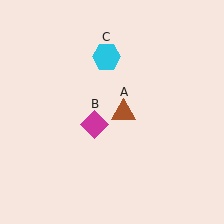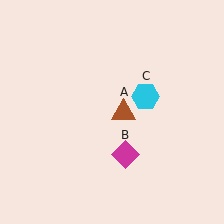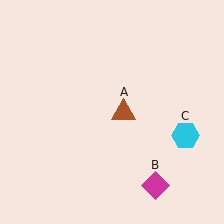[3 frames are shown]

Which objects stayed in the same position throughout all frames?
Brown triangle (object A) remained stationary.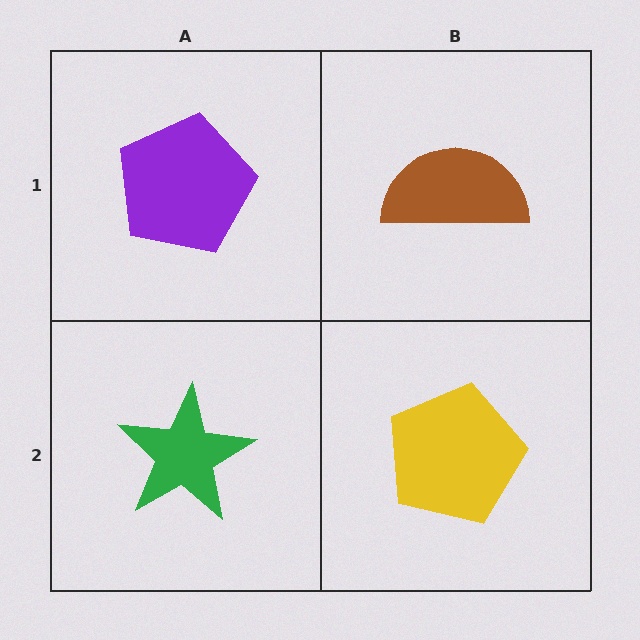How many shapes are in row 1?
2 shapes.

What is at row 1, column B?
A brown semicircle.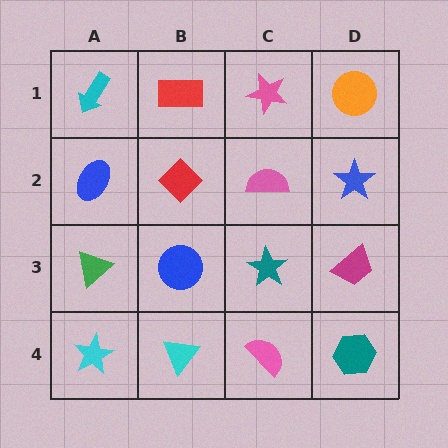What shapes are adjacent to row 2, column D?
An orange circle (row 1, column D), a magenta trapezoid (row 3, column D), a pink semicircle (row 2, column C).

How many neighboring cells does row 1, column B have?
3.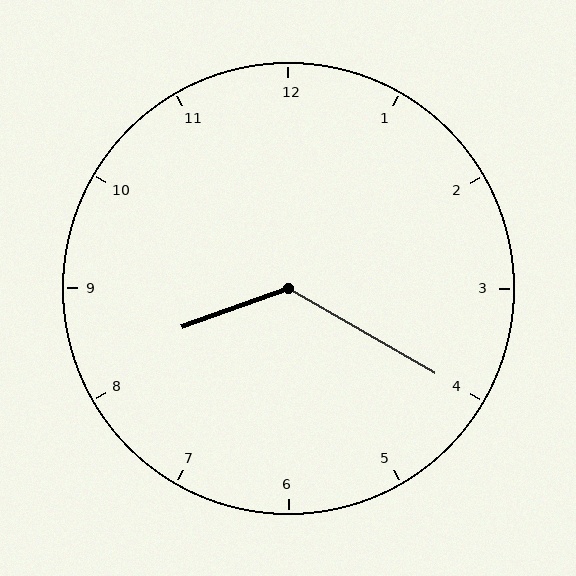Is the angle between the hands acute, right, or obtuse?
It is obtuse.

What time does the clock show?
8:20.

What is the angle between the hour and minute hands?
Approximately 130 degrees.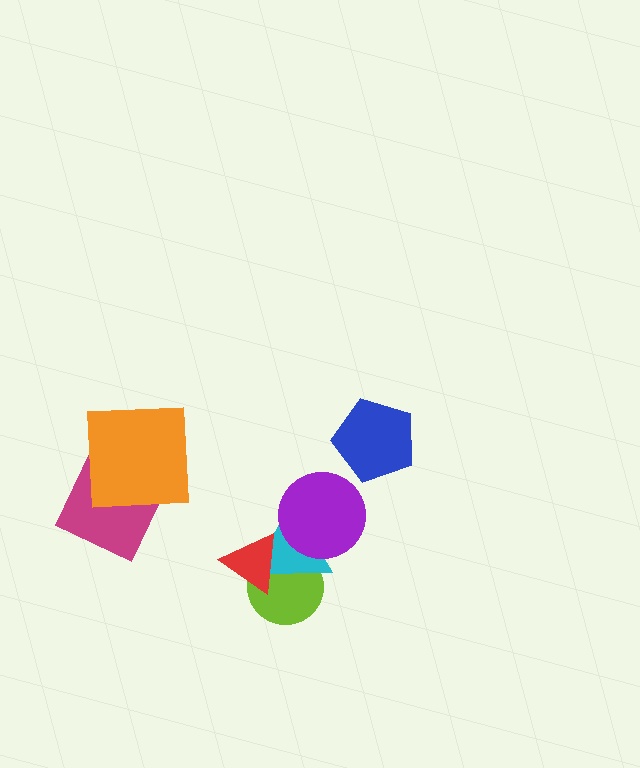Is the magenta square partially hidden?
Yes, it is partially covered by another shape.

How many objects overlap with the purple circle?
1 object overlaps with the purple circle.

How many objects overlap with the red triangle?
2 objects overlap with the red triangle.